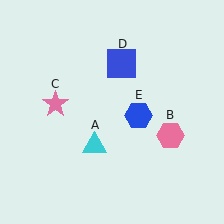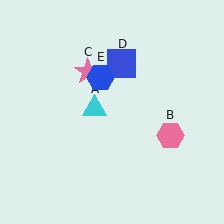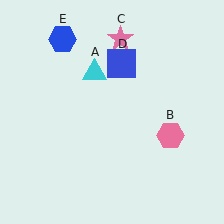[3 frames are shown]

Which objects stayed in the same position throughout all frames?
Pink hexagon (object B) and blue square (object D) remained stationary.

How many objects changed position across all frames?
3 objects changed position: cyan triangle (object A), pink star (object C), blue hexagon (object E).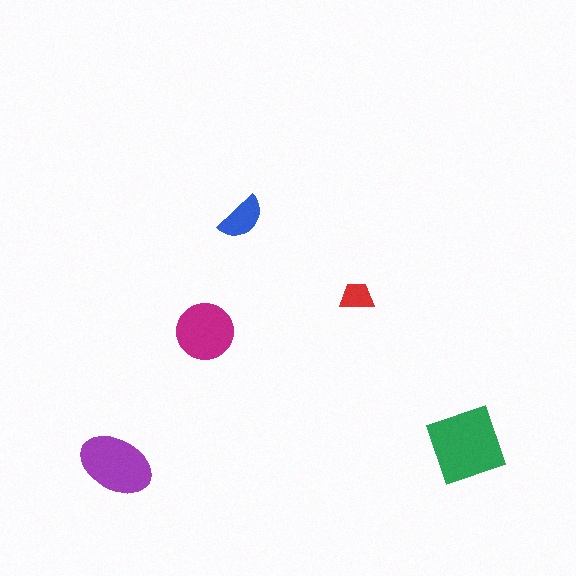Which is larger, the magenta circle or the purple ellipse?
The purple ellipse.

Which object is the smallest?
The red trapezoid.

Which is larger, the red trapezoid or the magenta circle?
The magenta circle.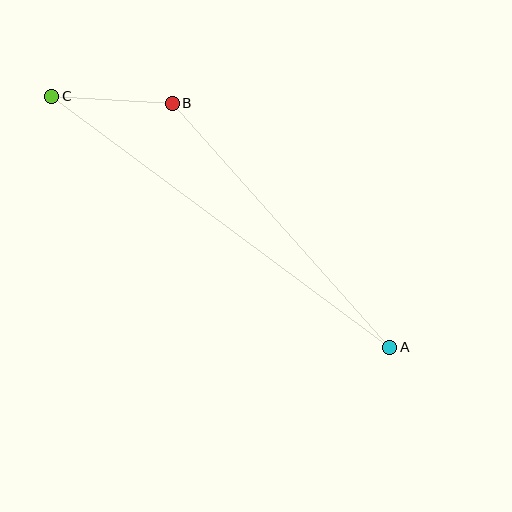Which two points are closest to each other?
Points B and C are closest to each other.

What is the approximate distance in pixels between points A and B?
The distance between A and B is approximately 327 pixels.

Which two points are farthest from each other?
Points A and C are farthest from each other.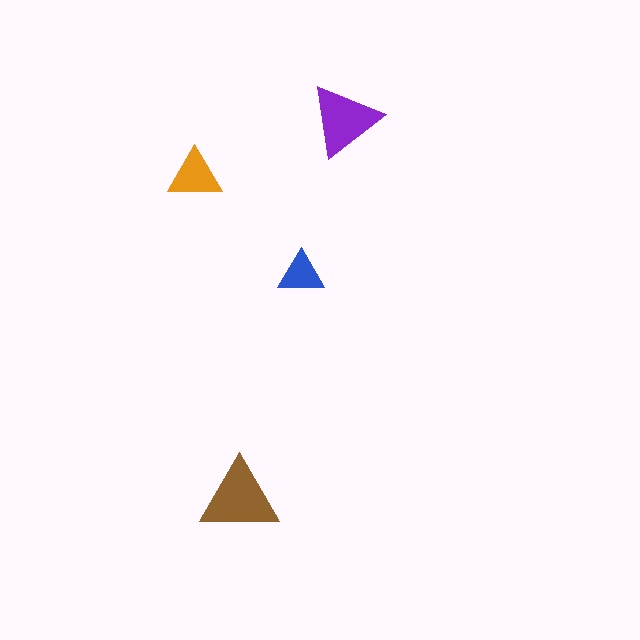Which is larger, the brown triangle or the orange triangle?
The brown one.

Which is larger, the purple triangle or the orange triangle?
The purple one.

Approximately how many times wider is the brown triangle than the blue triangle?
About 1.5 times wider.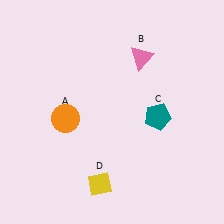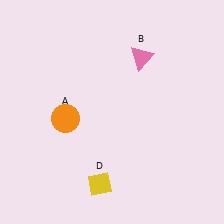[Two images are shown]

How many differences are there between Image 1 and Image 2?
There is 1 difference between the two images.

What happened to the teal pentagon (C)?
The teal pentagon (C) was removed in Image 2. It was in the bottom-right area of Image 1.